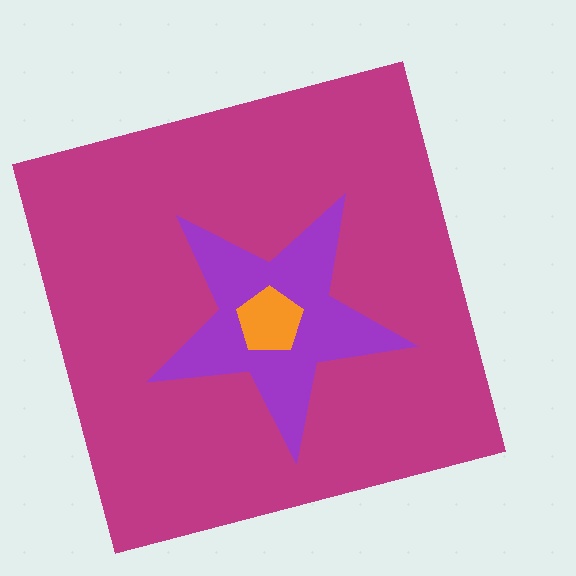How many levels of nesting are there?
3.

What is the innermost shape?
The orange pentagon.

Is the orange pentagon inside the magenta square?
Yes.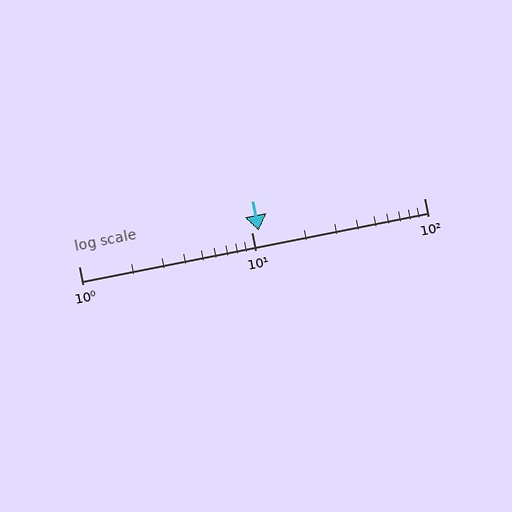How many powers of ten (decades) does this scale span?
The scale spans 2 decades, from 1 to 100.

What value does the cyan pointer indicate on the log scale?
The pointer indicates approximately 11.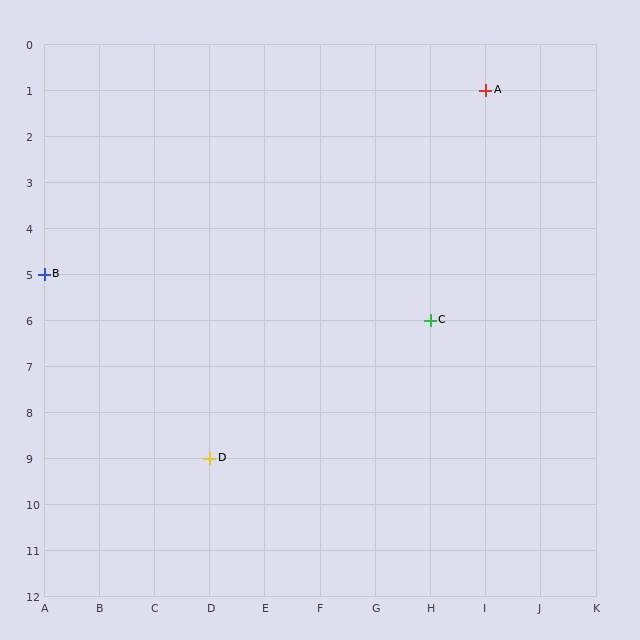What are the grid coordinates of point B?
Point B is at grid coordinates (A, 5).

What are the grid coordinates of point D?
Point D is at grid coordinates (D, 9).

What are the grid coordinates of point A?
Point A is at grid coordinates (I, 1).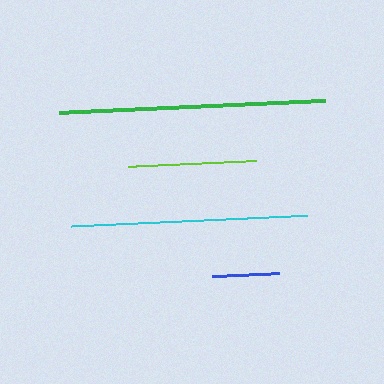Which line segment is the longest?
The green line is the longest at approximately 266 pixels.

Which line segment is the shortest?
The blue line is the shortest at approximately 68 pixels.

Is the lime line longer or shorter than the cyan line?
The cyan line is longer than the lime line.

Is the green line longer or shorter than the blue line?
The green line is longer than the blue line.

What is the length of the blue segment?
The blue segment is approximately 68 pixels long.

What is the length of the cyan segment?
The cyan segment is approximately 236 pixels long.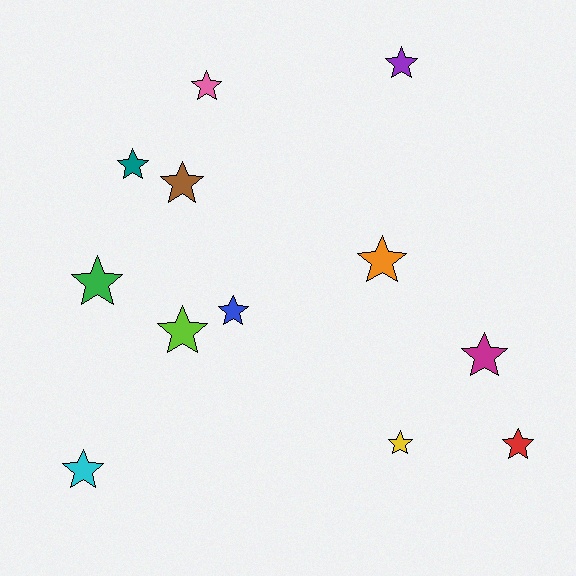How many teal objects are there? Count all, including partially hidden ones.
There is 1 teal object.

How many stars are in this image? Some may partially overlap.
There are 12 stars.